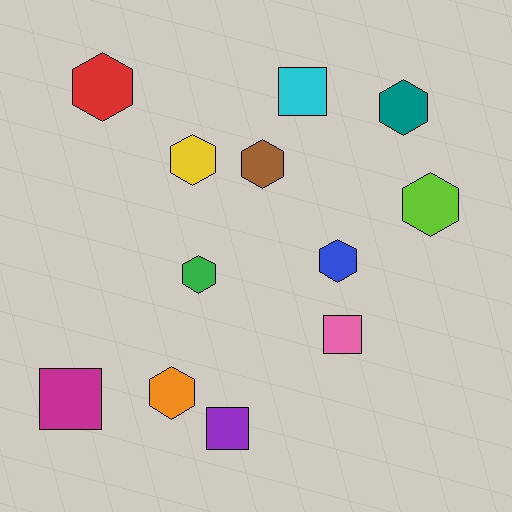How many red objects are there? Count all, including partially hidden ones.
There is 1 red object.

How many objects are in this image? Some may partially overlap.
There are 12 objects.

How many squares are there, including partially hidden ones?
There are 4 squares.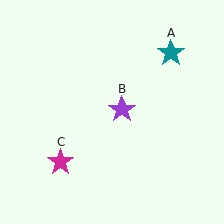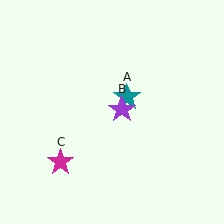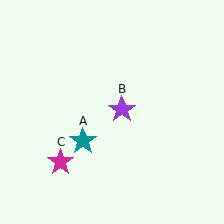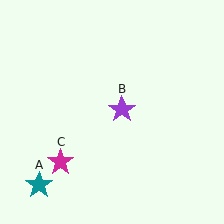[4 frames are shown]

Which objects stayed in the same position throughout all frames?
Purple star (object B) and magenta star (object C) remained stationary.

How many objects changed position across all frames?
1 object changed position: teal star (object A).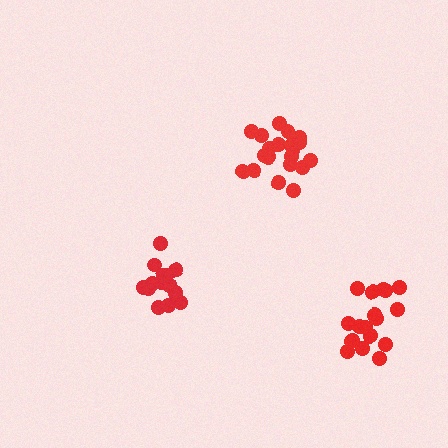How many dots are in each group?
Group 1: 20 dots, Group 2: 14 dots, Group 3: 19 dots (53 total).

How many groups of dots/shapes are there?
There are 3 groups.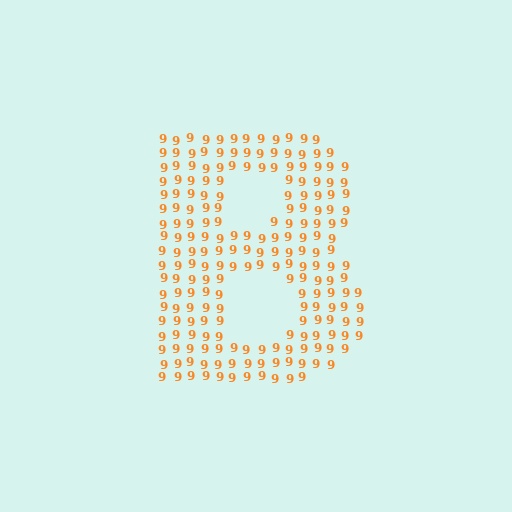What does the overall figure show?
The overall figure shows the letter B.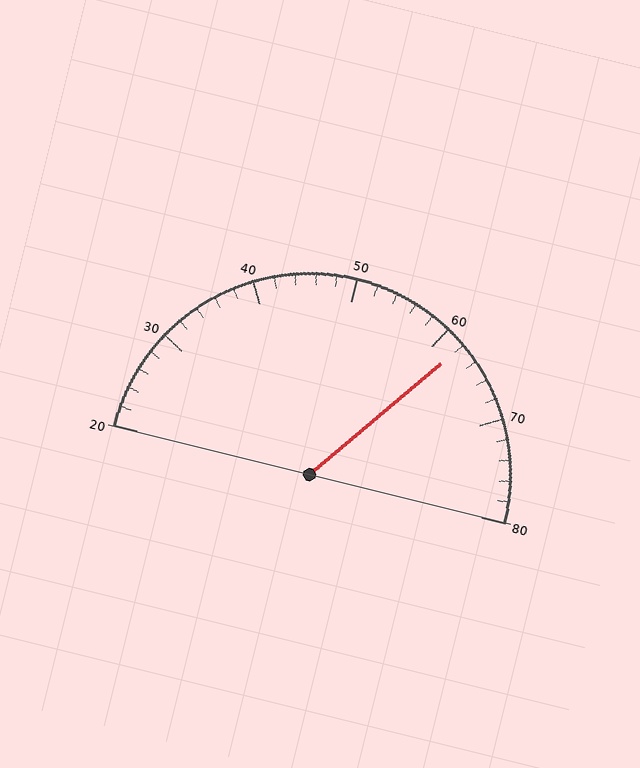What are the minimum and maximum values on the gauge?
The gauge ranges from 20 to 80.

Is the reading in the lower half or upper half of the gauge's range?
The reading is in the upper half of the range (20 to 80).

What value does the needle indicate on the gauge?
The needle indicates approximately 62.